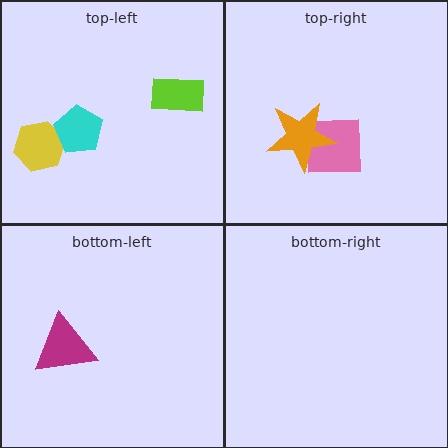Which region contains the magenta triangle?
The bottom-left region.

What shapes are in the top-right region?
The pink square, the orange star.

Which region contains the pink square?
The top-right region.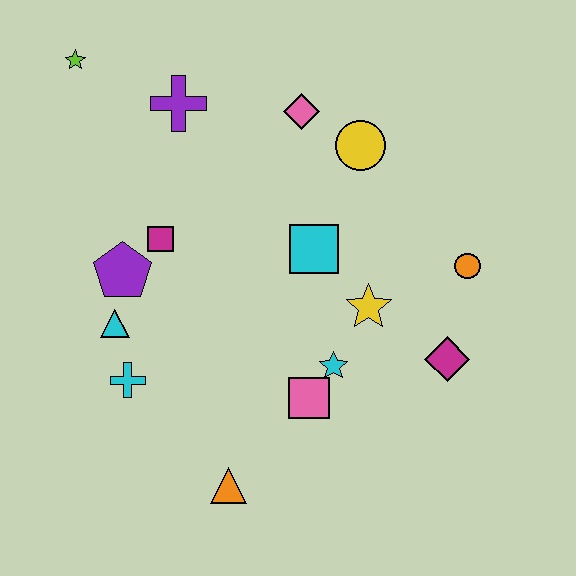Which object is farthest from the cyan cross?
The orange circle is farthest from the cyan cross.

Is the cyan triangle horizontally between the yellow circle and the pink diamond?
No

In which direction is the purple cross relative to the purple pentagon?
The purple cross is above the purple pentagon.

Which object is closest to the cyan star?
The pink square is closest to the cyan star.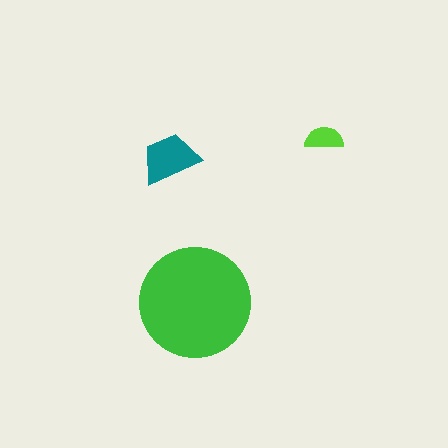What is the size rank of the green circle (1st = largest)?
1st.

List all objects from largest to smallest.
The green circle, the teal trapezoid, the lime semicircle.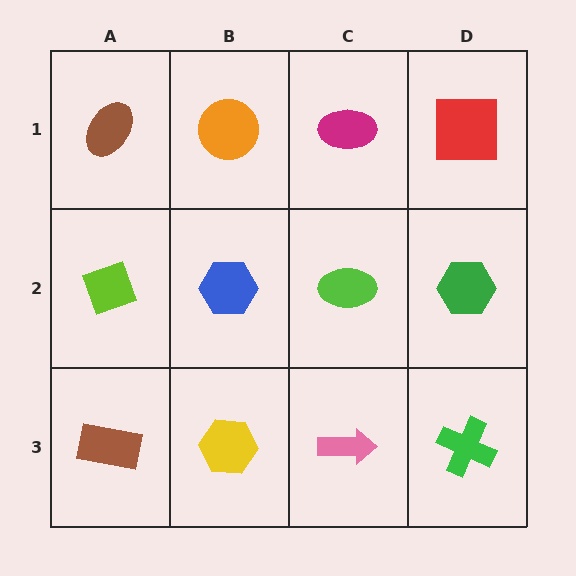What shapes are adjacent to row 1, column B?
A blue hexagon (row 2, column B), a brown ellipse (row 1, column A), a magenta ellipse (row 1, column C).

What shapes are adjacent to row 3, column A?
A lime diamond (row 2, column A), a yellow hexagon (row 3, column B).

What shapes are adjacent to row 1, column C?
A lime ellipse (row 2, column C), an orange circle (row 1, column B), a red square (row 1, column D).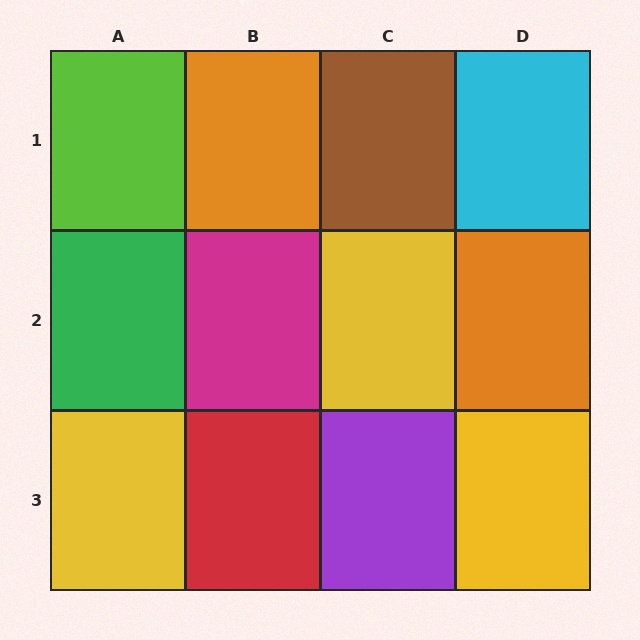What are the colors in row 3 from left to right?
Yellow, red, purple, yellow.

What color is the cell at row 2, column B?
Magenta.